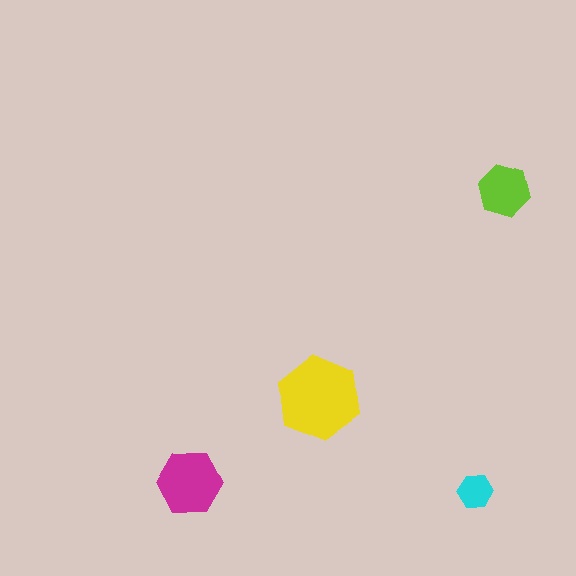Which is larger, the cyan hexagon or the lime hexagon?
The lime one.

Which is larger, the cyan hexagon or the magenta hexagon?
The magenta one.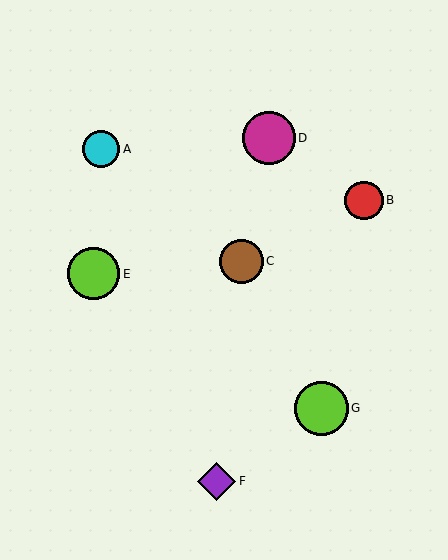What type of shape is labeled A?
Shape A is a cyan circle.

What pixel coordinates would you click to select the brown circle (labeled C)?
Click at (242, 261) to select the brown circle C.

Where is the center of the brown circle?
The center of the brown circle is at (242, 261).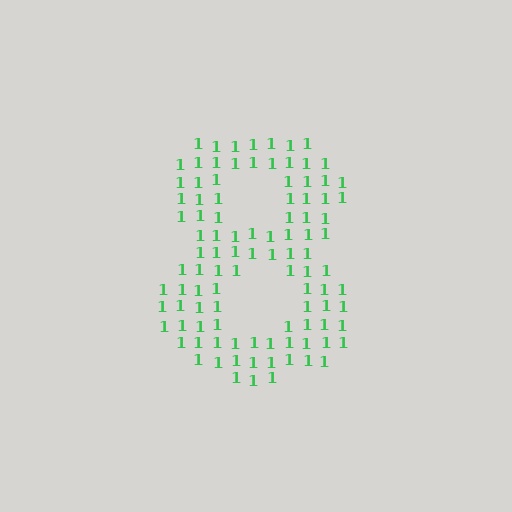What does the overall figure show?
The overall figure shows the digit 8.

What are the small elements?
The small elements are digit 1's.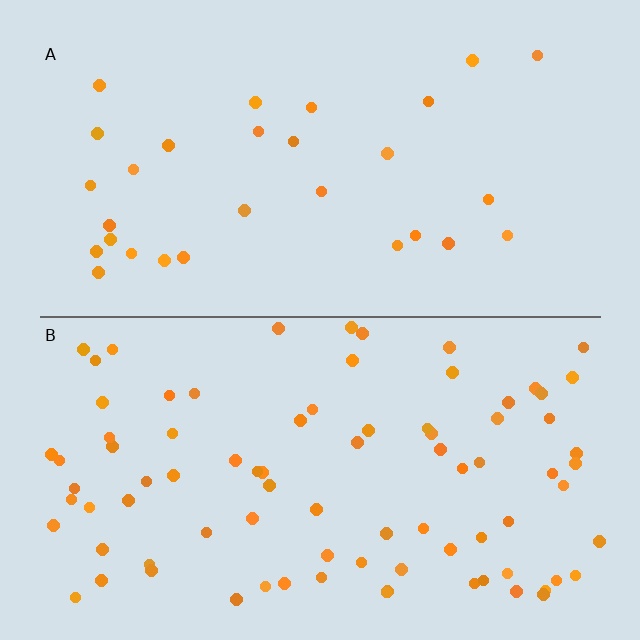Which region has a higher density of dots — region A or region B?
B (the bottom).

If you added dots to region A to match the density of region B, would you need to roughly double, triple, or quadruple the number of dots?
Approximately triple.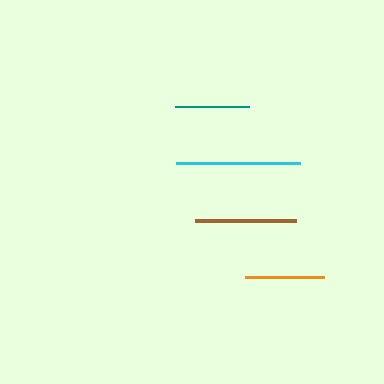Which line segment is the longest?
The cyan line is the longest at approximately 124 pixels.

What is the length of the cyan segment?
The cyan segment is approximately 124 pixels long.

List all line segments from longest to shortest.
From longest to shortest: cyan, brown, orange, teal.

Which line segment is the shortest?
The teal line is the shortest at approximately 74 pixels.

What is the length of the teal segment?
The teal segment is approximately 74 pixels long.